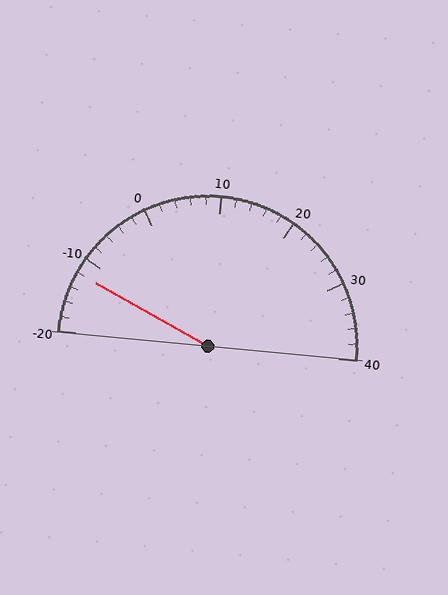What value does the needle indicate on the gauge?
The needle indicates approximately -12.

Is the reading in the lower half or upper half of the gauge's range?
The reading is in the lower half of the range (-20 to 40).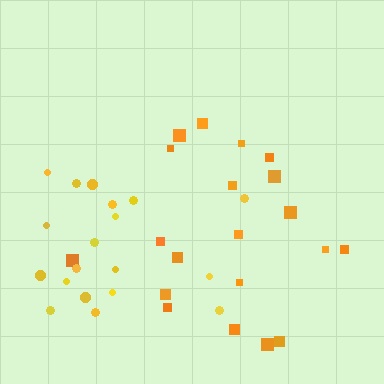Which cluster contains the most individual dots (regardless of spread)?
Orange (20).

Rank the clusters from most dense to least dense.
yellow, orange.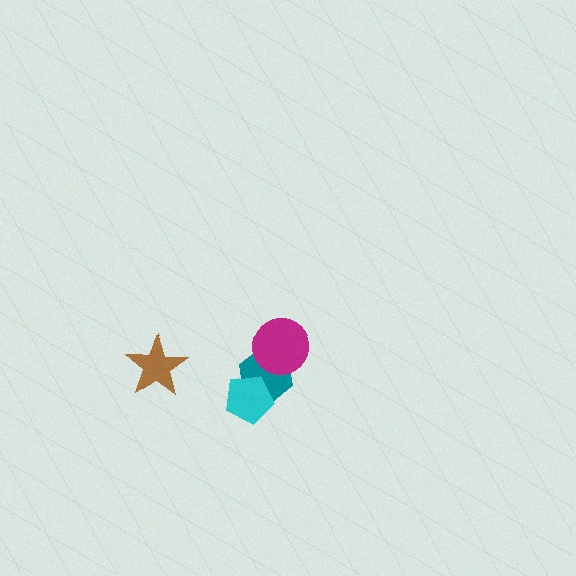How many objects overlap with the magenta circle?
1 object overlaps with the magenta circle.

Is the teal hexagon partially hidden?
Yes, it is partially covered by another shape.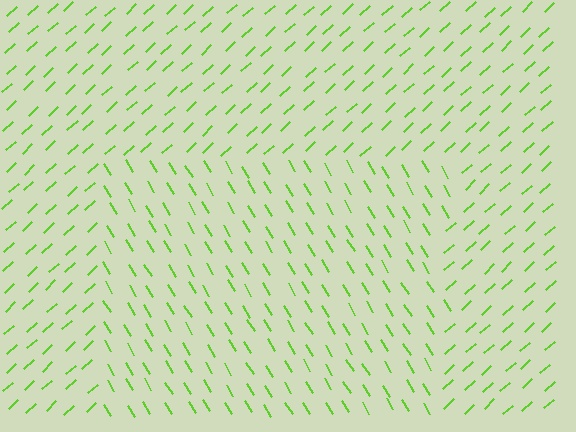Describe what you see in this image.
The image is filled with small lime line segments. A rectangle region in the image has lines oriented differently from the surrounding lines, creating a visible texture boundary.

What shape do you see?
I see a rectangle.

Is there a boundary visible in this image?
Yes, there is a texture boundary formed by a change in line orientation.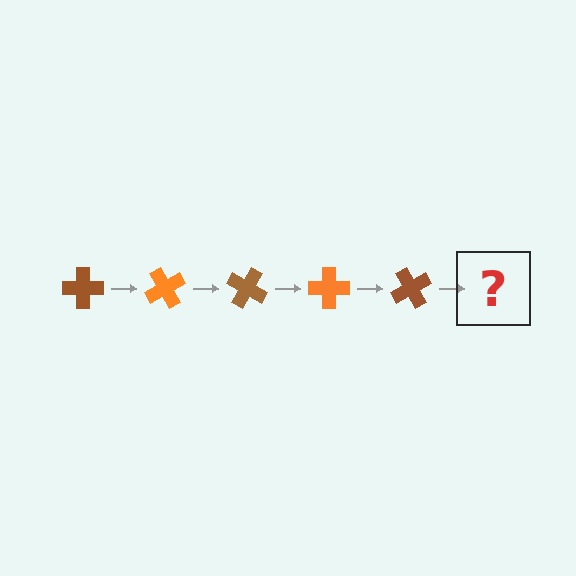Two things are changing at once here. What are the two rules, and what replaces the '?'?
The two rules are that it rotates 60 degrees each step and the color cycles through brown and orange. The '?' should be an orange cross, rotated 300 degrees from the start.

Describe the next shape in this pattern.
It should be an orange cross, rotated 300 degrees from the start.